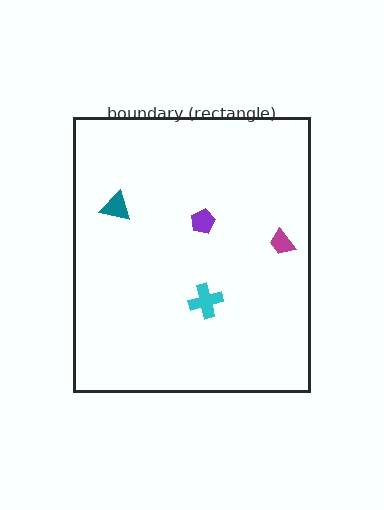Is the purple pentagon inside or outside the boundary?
Inside.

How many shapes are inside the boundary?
4 inside, 0 outside.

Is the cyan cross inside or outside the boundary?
Inside.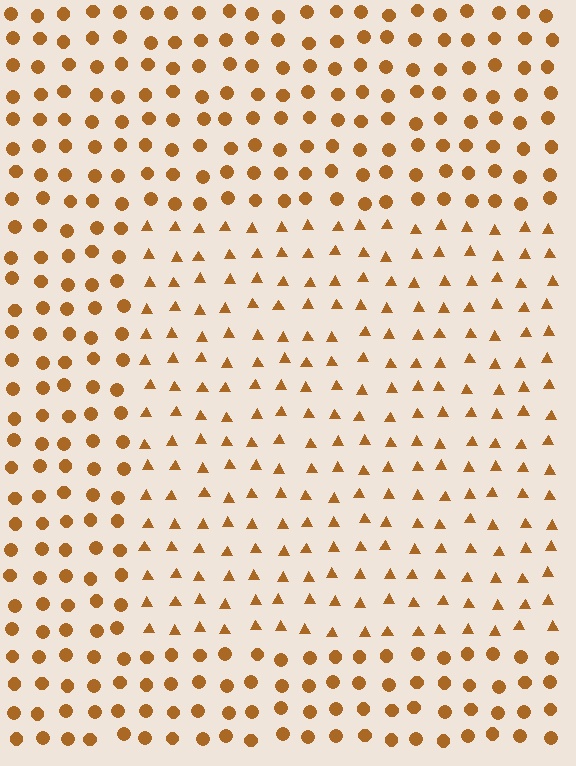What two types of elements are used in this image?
The image uses triangles inside the rectangle region and circles outside it.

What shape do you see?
I see a rectangle.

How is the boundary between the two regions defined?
The boundary is defined by a change in element shape: triangles inside vs. circles outside. All elements share the same color and spacing.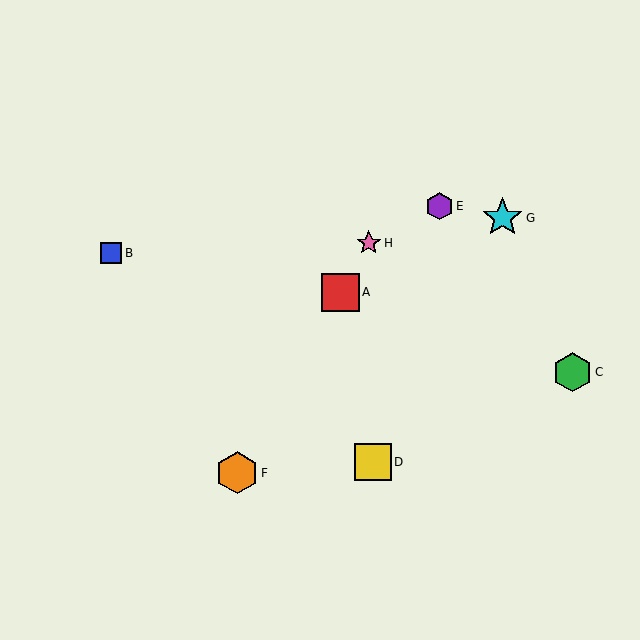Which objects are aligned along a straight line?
Objects A, F, H are aligned along a straight line.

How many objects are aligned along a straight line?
3 objects (A, F, H) are aligned along a straight line.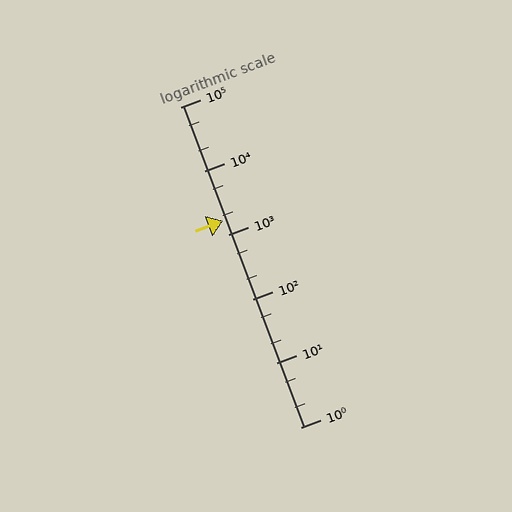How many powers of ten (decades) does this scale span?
The scale spans 5 decades, from 1 to 100000.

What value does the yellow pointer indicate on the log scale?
The pointer indicates approximately 1700.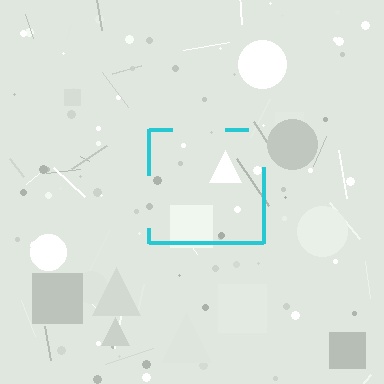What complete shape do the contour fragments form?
The contour fragments form a square.